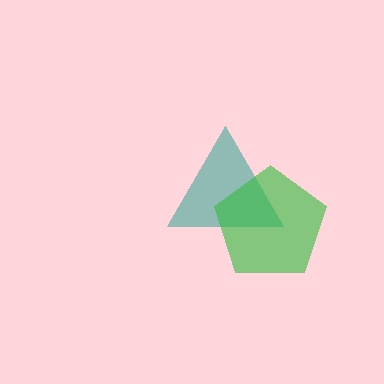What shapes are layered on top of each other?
The layered shapes are: a teal triangle, a green pentagon.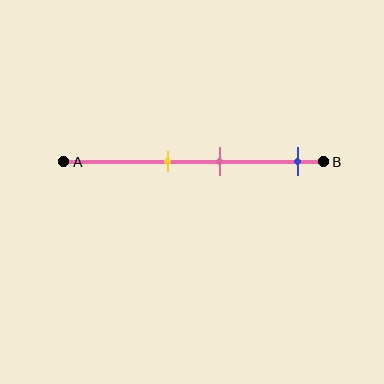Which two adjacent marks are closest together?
The yellow and pink marks are the closest adjacent pair.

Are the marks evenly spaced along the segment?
No, the marks are not evenly spaced.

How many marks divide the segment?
There are 3 marks dividing the segment.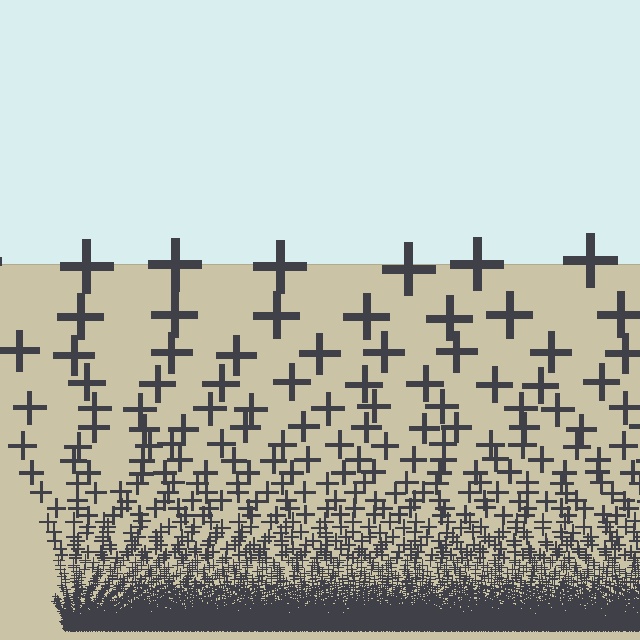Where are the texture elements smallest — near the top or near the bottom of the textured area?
Near the bottom.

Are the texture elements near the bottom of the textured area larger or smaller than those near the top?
Smaller. The gradient is inverted — elements near the bottom are smaller and denser.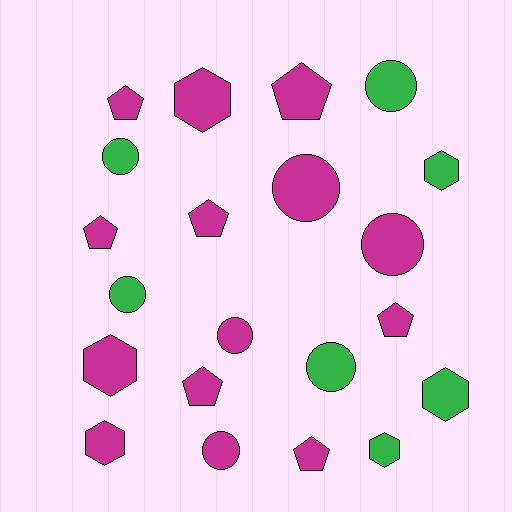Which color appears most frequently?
Magenta, with 14 objects.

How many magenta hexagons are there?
There are 3 magenta hexagons.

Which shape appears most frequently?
Circle, with 8 objects.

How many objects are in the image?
There are 21 objects.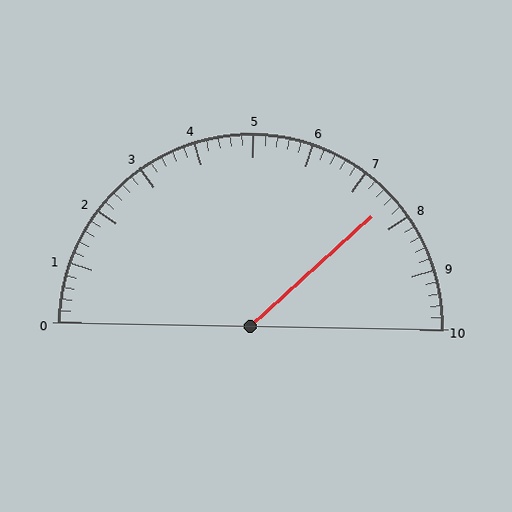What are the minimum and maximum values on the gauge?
The gauge ranges from 0 to 10.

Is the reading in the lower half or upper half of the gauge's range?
The reading is in the upper half of the range (0 to 10).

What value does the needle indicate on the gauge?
The needle indicates approximately 7.6.